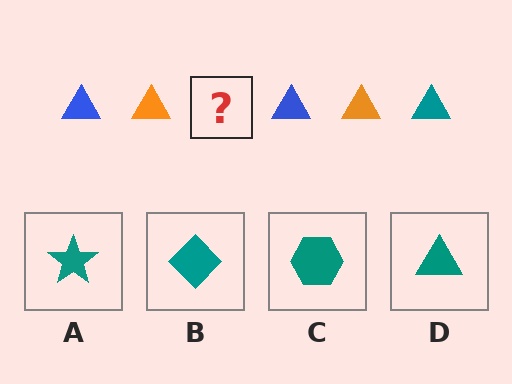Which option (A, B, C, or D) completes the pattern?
D.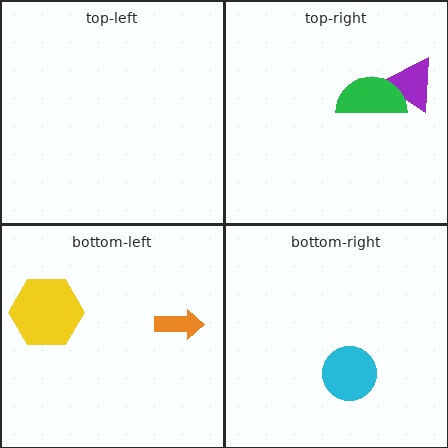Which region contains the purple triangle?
The top-right region.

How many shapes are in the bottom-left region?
2.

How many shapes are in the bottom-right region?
1.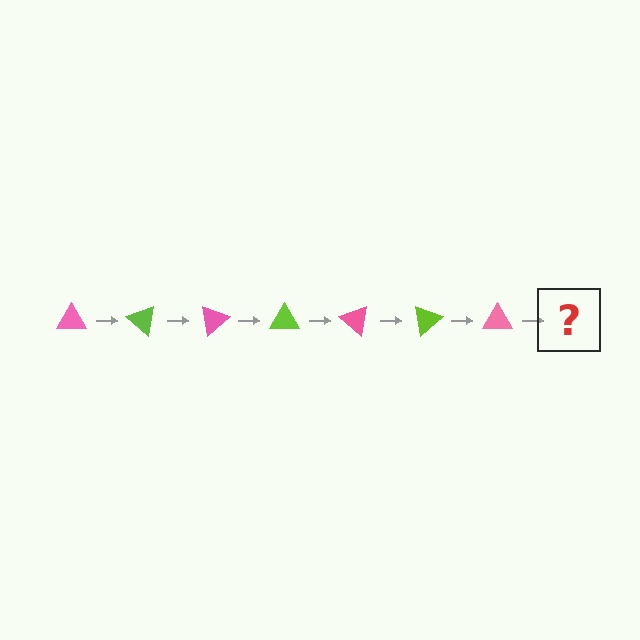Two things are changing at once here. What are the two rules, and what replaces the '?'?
The two rules are that it rotates 40 degrees each step and the color cycles through pink and lime. The '?' should be a lime triangle, rotated 280 degrees from the start.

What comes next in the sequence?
The next element should be a lime triangle, rotated 280 degrees from the start.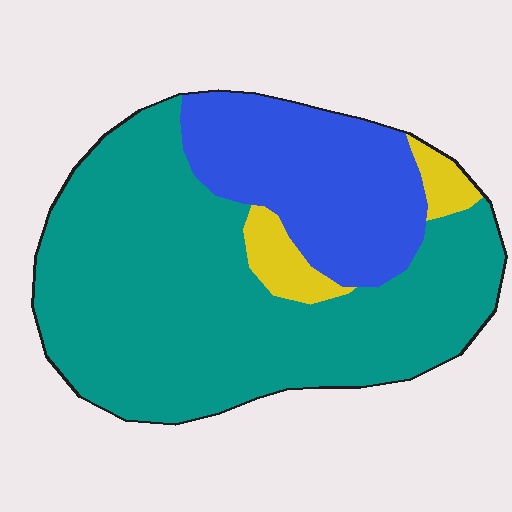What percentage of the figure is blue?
Blue takes up about one quarter (1/4) of the figure.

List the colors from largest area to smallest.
From largest to smallest: teal, blue, yellow.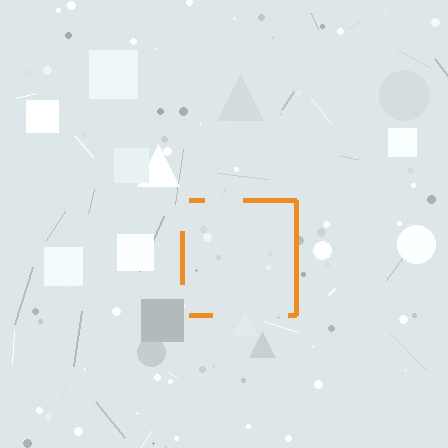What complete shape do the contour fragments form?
The contour fragments form a square.